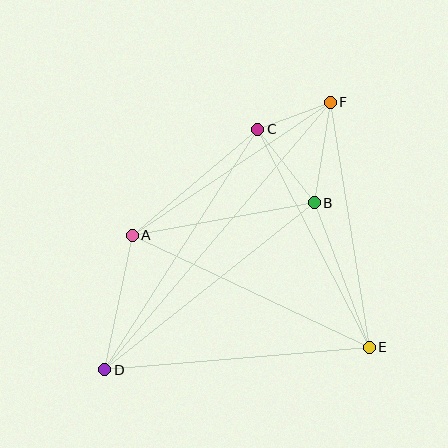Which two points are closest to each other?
Points C and F are closest to each other.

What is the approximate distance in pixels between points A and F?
The distance between A and F is approximately 238 pixels.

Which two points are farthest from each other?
Points D and F are farthest from each other.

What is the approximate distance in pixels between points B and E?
The distance between B and E is approximately 154 pixels.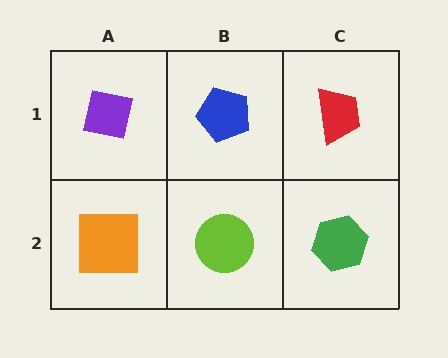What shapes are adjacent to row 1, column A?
An orange square (row 2, column A), a blue pentagon (row 1, column B).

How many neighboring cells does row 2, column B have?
3.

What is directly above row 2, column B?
A blue pentagon.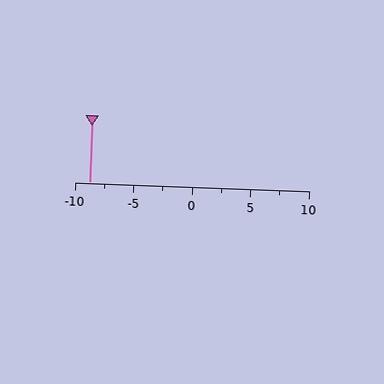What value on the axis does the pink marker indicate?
The marker indicates approximately -8.8.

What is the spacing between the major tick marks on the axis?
The major ticks are spaced 5 apart.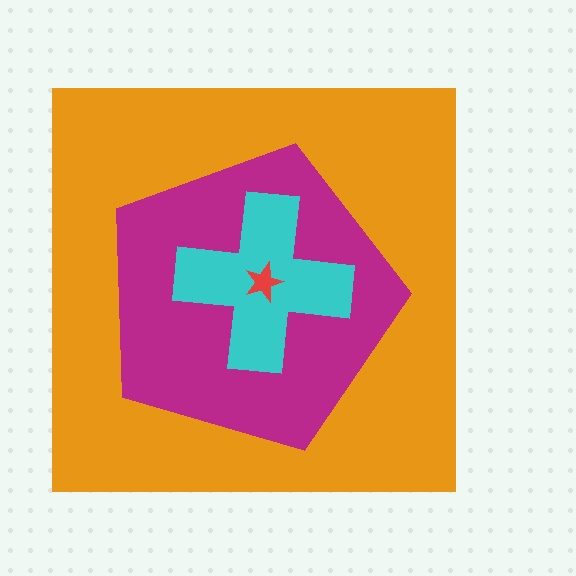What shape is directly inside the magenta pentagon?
The cyan cross.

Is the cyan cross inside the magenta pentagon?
Yes.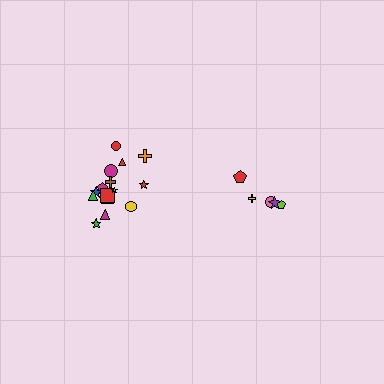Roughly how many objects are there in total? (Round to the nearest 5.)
Roughly 20 objects in total.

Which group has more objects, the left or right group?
The left group.